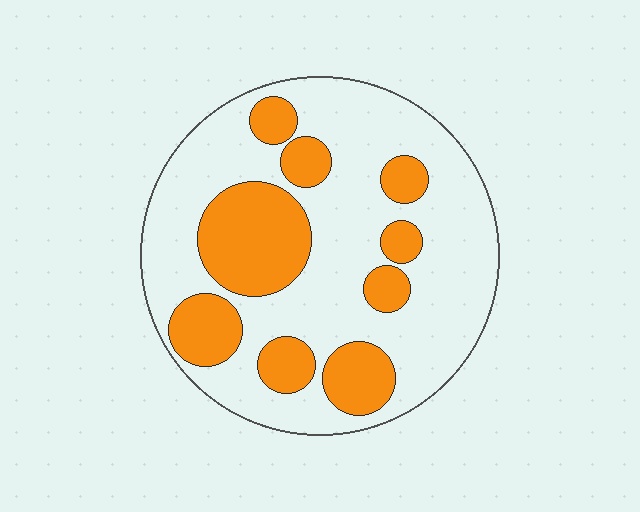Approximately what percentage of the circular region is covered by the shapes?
Approximately 30%.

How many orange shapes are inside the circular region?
9.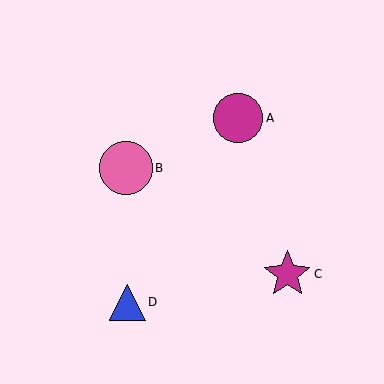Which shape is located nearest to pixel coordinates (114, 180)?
The pink circle (labeled B) at (126, 168) is nearest to that location.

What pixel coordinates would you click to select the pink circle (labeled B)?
Click at (126, 168) to select the pink circle B.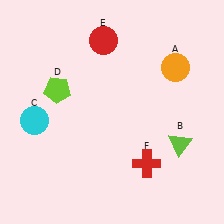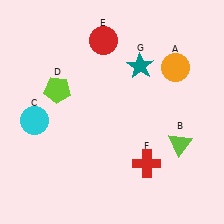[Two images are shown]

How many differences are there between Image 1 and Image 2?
There is 1 difference between the two images.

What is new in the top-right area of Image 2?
A teal star (G) was added in the top-right area of Image 2.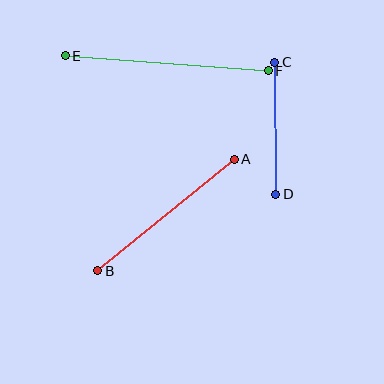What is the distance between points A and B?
The distance is approximately 176 pixels.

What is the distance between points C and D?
The distance is approximately 132 pixels.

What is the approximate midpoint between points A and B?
The midpoint is at approximately (166, 215) pixels.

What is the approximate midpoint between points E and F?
The midpoint is at approximately (167, 63) pixels.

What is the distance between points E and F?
The distance is approximately 203 pixels.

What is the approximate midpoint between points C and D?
The midpoint is at approximately (275, 128) pixels.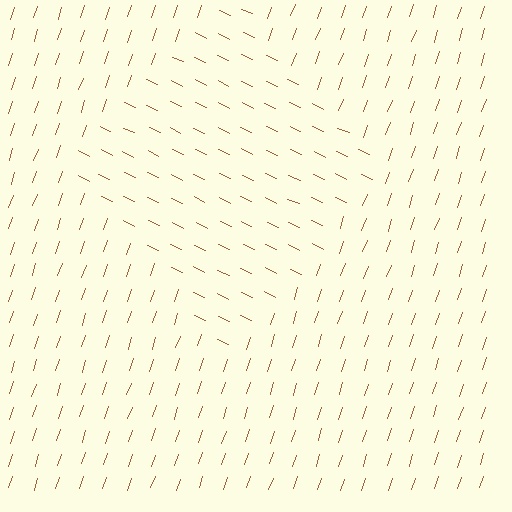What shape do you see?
I see a diamond.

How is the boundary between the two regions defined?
The boundary is defined purely by a change in line orientation (approximately 83 degrees difference). All lines are the same color and thickness.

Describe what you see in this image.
The image is filled with small brown line segments. A diamond region in the image has lines oriented differently from the surrounding lines, creating a visible texture boundary.